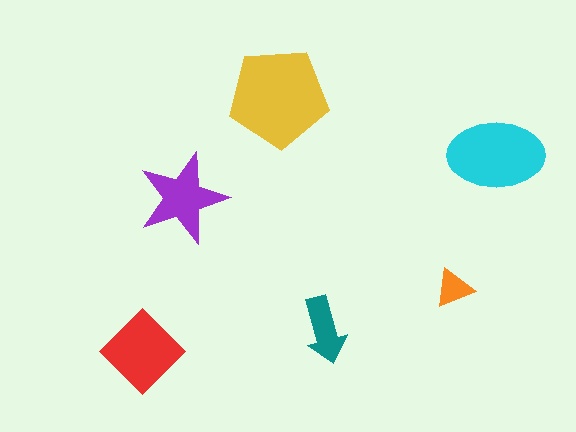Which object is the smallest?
The orange triangle.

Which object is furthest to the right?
The cyan ellipse is rightmost.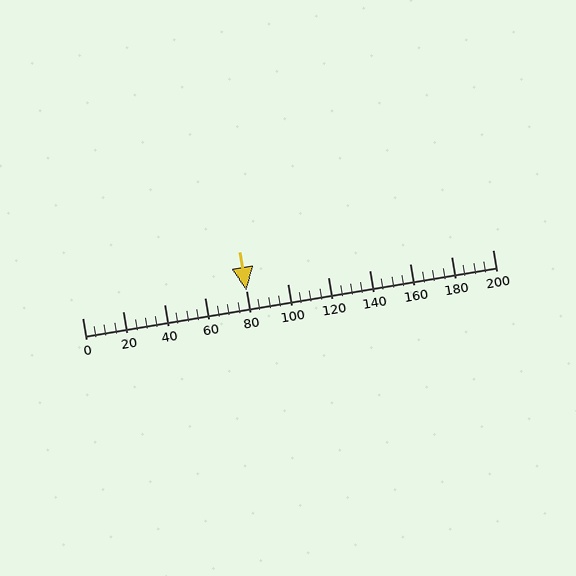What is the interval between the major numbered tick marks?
The major tick marks are spaced 20 units apart.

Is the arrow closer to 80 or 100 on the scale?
The arrow is closer to 80.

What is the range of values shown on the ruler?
The ruler shows values from 0 to 200.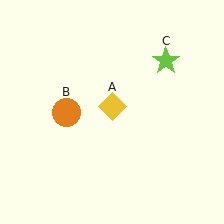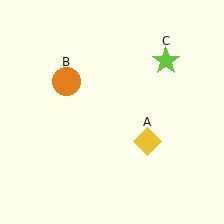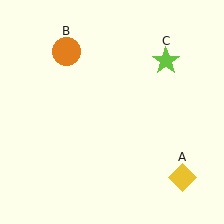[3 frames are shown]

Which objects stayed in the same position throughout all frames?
Lime star (object C) remained stationary.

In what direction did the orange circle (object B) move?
The orange circle (object B) moved up.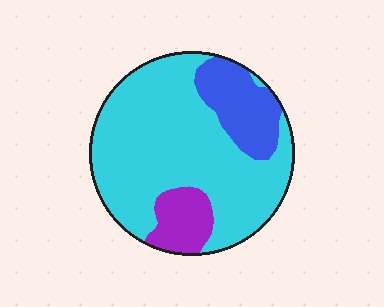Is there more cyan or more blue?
Cyan.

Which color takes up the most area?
Cyan, at roughly 70%.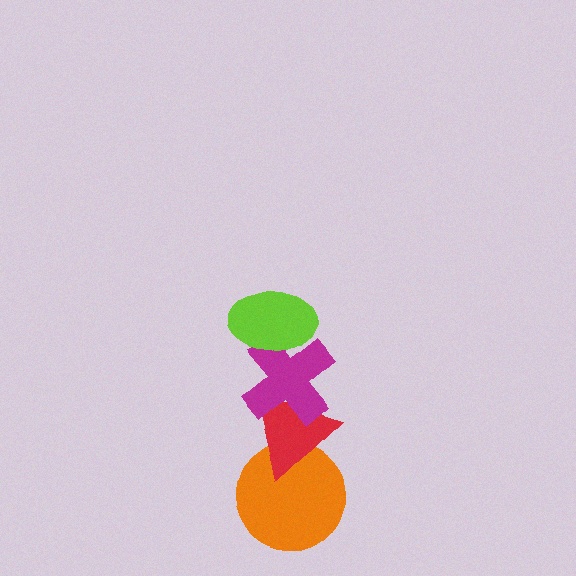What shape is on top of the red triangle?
The magenta cross is on top of the red triangle.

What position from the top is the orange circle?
The orange circle is 4th from the top.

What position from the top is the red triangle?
The red triangle is 3rd from the top.